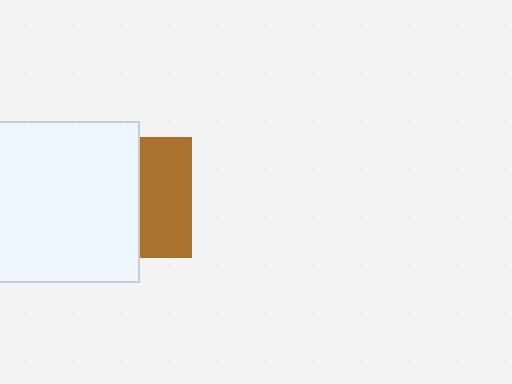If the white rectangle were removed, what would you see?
You would see the complete brown square.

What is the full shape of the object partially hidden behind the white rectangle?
The partially hidden object is a brown square.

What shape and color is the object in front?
The object in front is a white rectangle.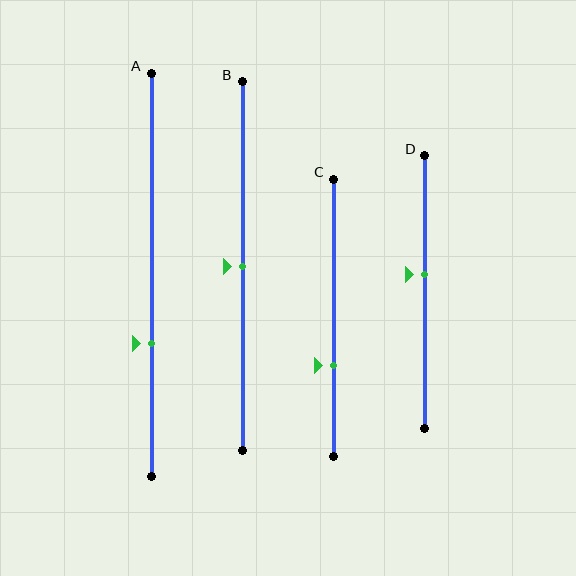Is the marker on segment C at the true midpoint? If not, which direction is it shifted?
No, the marker on segment C is shifted downward by about 17% of the segment length.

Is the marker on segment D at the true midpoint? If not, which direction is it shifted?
No, the marker on segment D is shifted upward by about 6% of the segment length.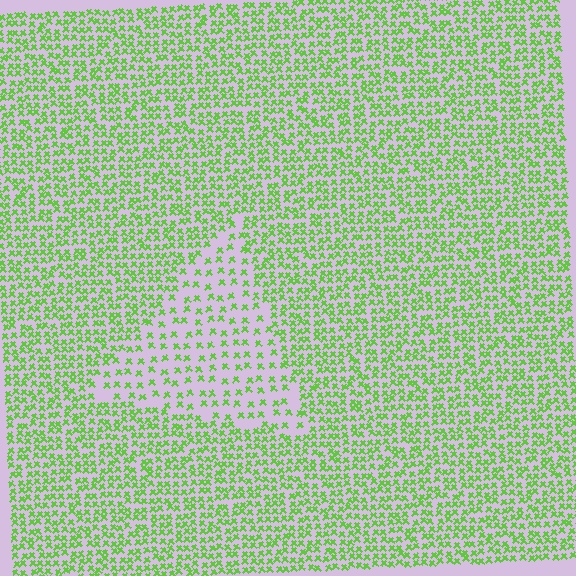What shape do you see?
I see a triangle.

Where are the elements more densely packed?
The elements are more densely packed outside the triangle boundary.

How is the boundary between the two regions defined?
The boundary is defined by a change in element density (approximately 2.1x ratio). All elements are the same color, size, and shape.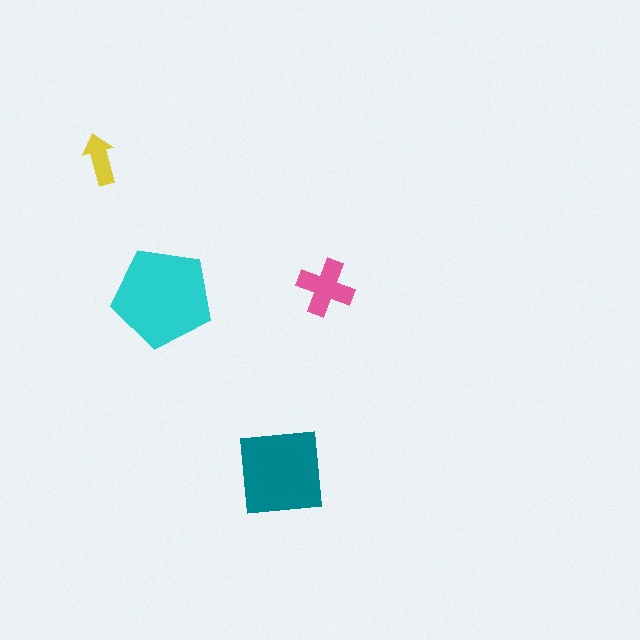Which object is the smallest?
The yellow arrow.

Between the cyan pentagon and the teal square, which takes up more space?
The cyan pentagon.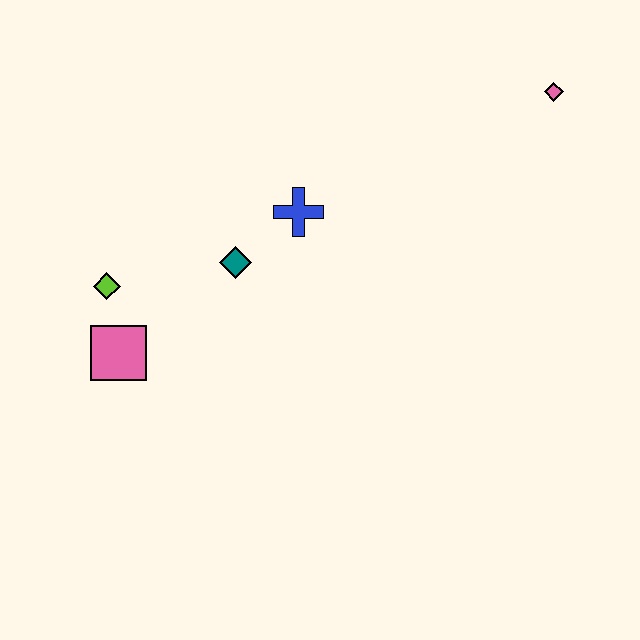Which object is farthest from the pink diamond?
The pink square is farthest from the pink diamond.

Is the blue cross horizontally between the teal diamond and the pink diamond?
Yes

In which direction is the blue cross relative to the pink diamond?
The blue cross is to the left of the pink diamond.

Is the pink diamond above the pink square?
Yes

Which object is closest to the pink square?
The lime diamond is closest to the pink square.